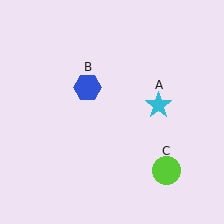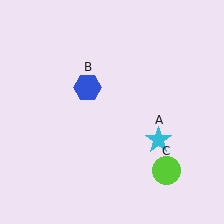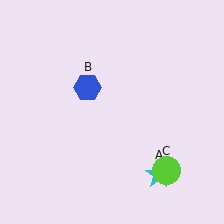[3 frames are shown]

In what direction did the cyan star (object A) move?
The cyan star (object A) moved down.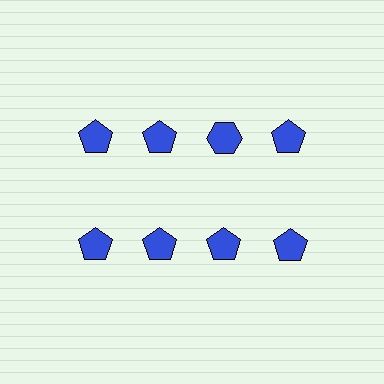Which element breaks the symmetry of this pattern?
The blue hexagon in the top row, center column breaks the symmetry. All other shapes are blue pentagons.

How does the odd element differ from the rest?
It has a different shape: hexagon instead of pentagon.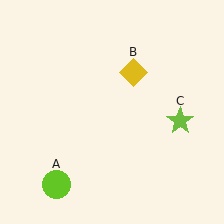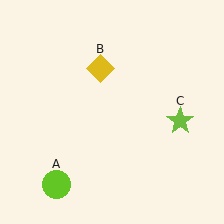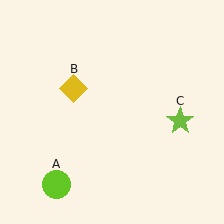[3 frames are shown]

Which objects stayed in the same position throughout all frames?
Lime circle (object A) and lime star (object C) remained stationary.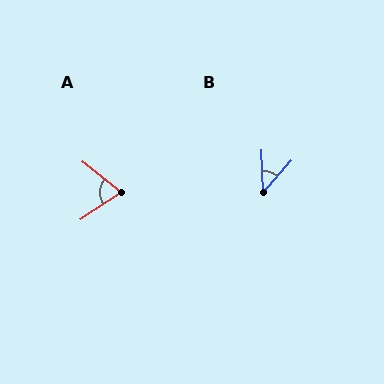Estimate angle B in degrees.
Approximately 43 degrees.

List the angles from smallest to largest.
B (43°), A (72°).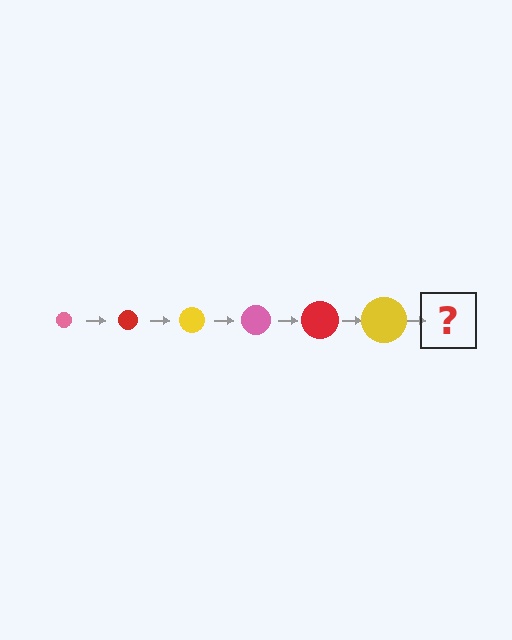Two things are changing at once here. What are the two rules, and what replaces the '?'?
The two rules are that the circle grows larger each step and the color cycles through pink, red, and yellow. The '?' should be a pink circle, larger than the previous one.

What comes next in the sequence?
The next element should be a pink circle, larger than the previous one.